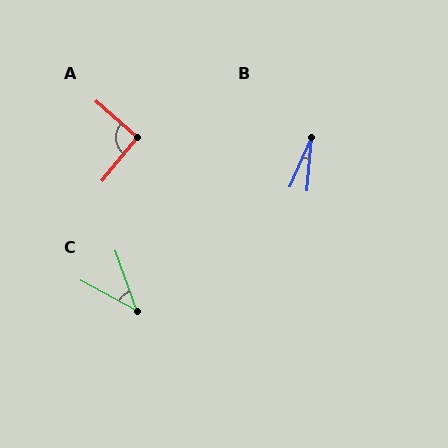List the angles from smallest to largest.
B (18°), C (42°), A (92°).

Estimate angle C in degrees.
Approximately 42 degrees.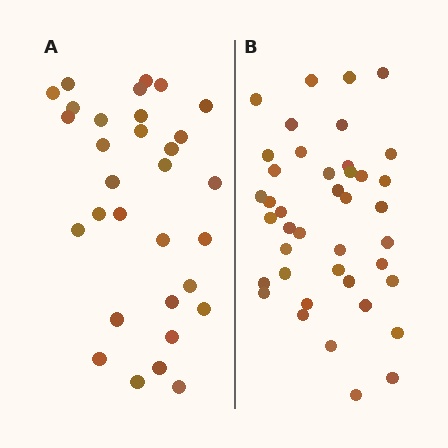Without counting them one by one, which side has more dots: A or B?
Region B (the right region) has more dots.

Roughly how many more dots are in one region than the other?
Region B has roughly 10 or so more dots than region A.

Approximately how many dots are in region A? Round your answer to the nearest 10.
About 30 dots. (The exact count is 31, which rounds to 30.)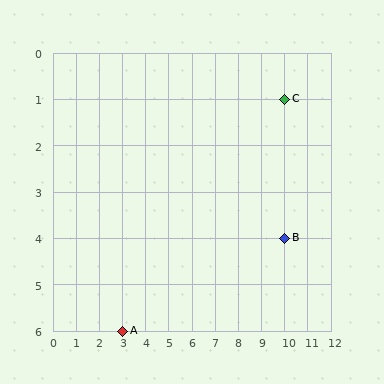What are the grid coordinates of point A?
Point A is at grid coordinates (3, 6).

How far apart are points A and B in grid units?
Points A and B are 7 columns and 2 rows apart (about 7.3 grid units diagonally).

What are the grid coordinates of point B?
Point B is at grid coordinates (10, 4).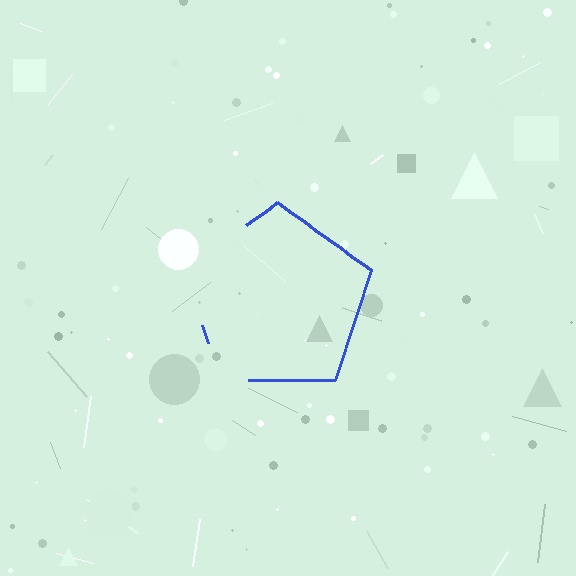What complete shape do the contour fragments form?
The contour fragments form a pentagon.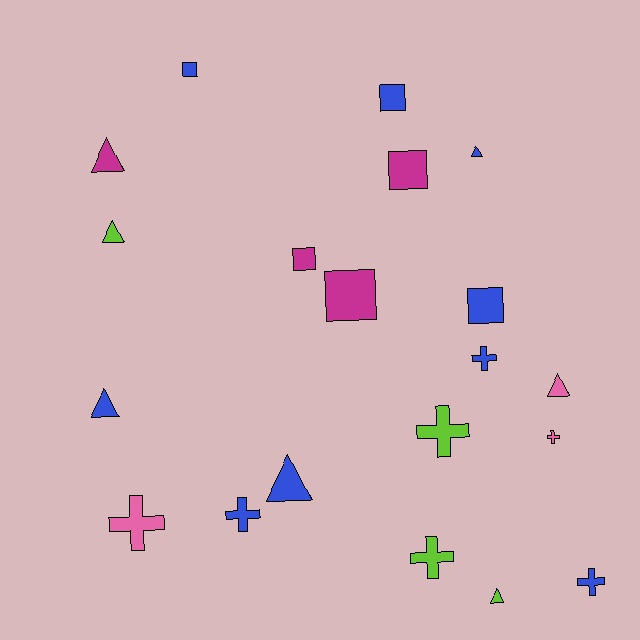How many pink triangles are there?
There is 1 pink triangle.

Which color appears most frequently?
Blue, with 9 objects.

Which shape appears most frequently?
Cross, with 7 objects.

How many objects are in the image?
There are 20 objects.